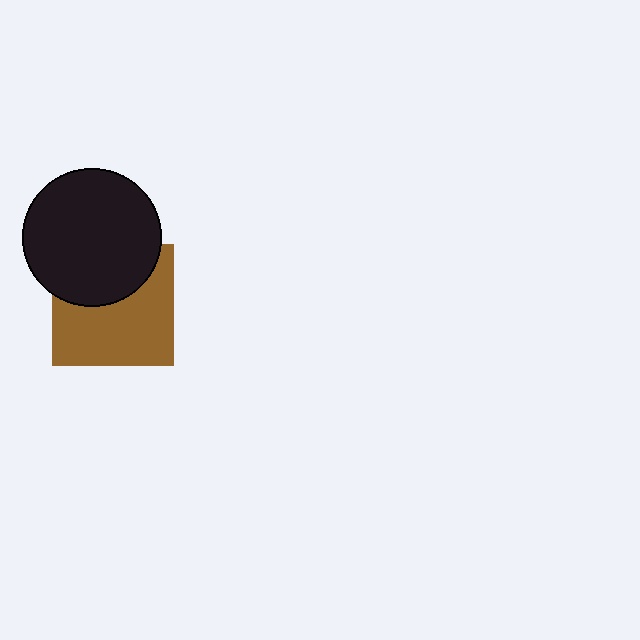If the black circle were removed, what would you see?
You would see the complete brown square.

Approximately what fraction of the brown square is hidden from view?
Roughly 39% of the brown square is hidden behind the black circle.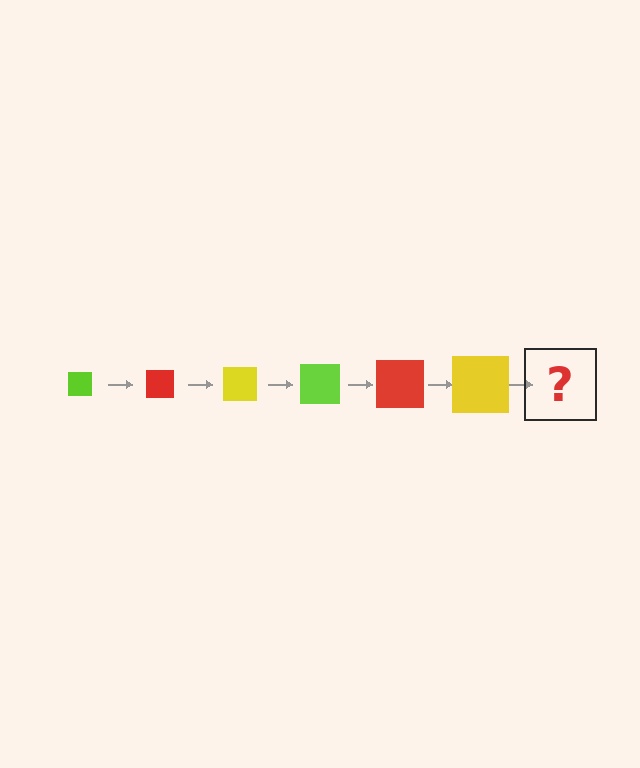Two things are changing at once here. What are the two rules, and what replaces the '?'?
The two rules are that the square grows larger each step and the color cycles through lime, red, and yellow. The '?' should be a lime square, larger than the previous one.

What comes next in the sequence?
The next element should be a lime square, larger than the previous one.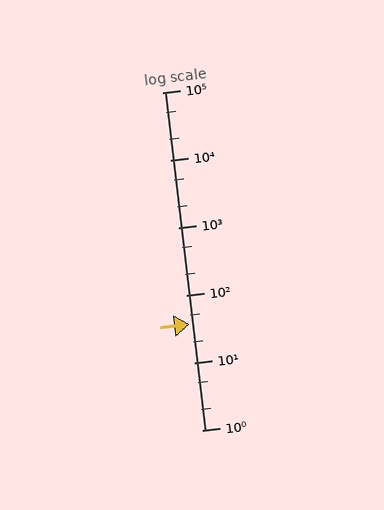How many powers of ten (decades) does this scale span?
The scale spans 5 decades, from 1 to 100000.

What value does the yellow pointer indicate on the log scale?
The pointer indicates approximately 37.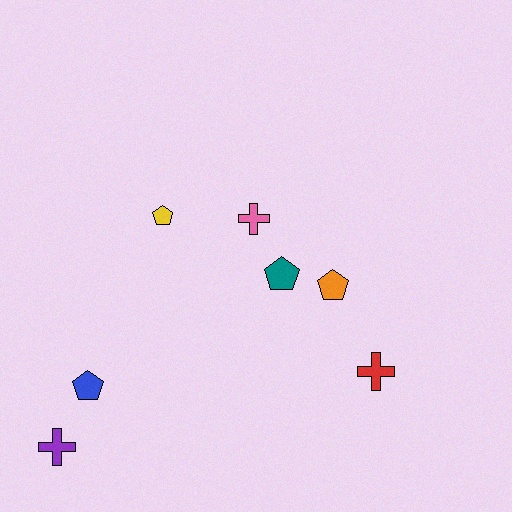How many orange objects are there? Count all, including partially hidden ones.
There is 1 orange object.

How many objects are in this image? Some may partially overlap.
There are 7 objects.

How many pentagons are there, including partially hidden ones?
There are 4 pentagons.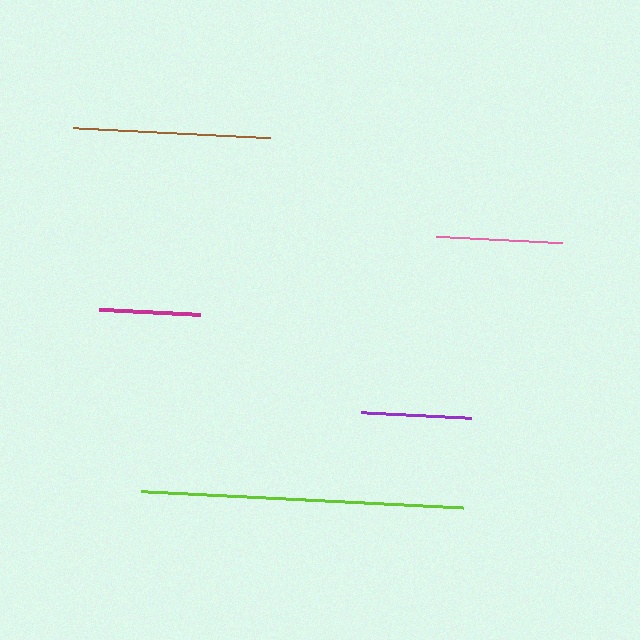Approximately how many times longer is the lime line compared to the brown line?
The lime line is approximately 1.6 times the length of the brown line.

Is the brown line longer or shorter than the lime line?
The lime line is longer than the brown line.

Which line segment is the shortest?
The magenta line is the shortest at approximately 101 pixels.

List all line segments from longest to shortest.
From longest to shortest: lime, brown, pink, purple, magenta.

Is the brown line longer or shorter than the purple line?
The brown line is longer than the purple line.